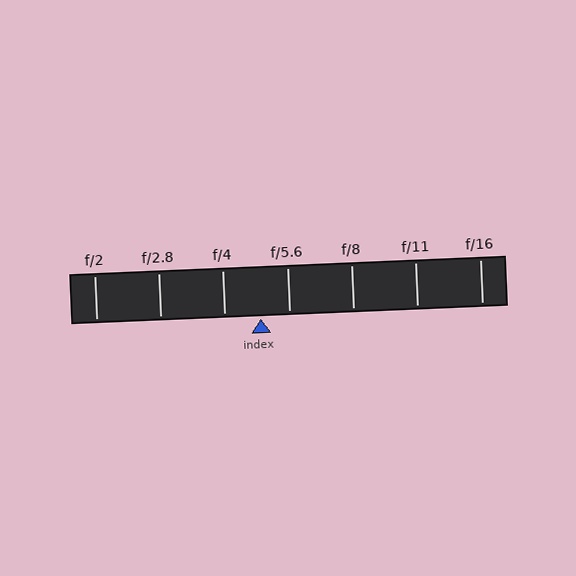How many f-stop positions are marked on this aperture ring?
There are 7 f-stop positions marked.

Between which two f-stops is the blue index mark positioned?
The index mark is between f/4 and f/5.6.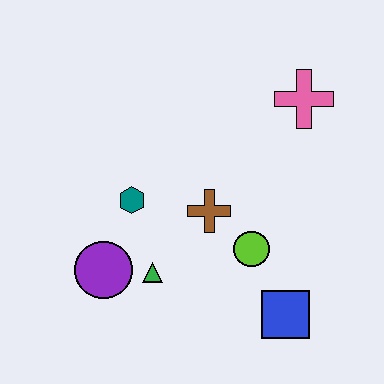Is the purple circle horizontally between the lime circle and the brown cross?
No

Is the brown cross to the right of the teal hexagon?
Yes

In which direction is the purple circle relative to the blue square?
The purple circle is to the left of the blue square.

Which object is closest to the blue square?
The lime circle is closest to the blue square.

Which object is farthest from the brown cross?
The pink cross is farthest from the brown cross.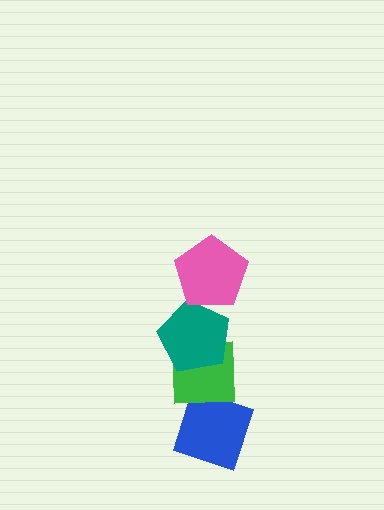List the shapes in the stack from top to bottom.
From top to bottom: the pink pentagon, the teal pentagon, the green square, the blue diamond.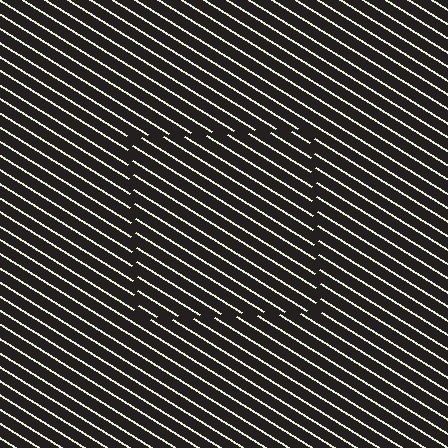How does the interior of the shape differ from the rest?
The interior of the shape contains the same grating, shifted by half a period — the contour is defined by the phase discontinuity where line-ends from the inner and outer gratings abut.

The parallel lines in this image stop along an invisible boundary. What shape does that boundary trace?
An illusory square. The interior of the shape contains the same grating, shifted by half a period — the contour is defined by the phase discontinuity where line-ends from the inner and outer gratings abut.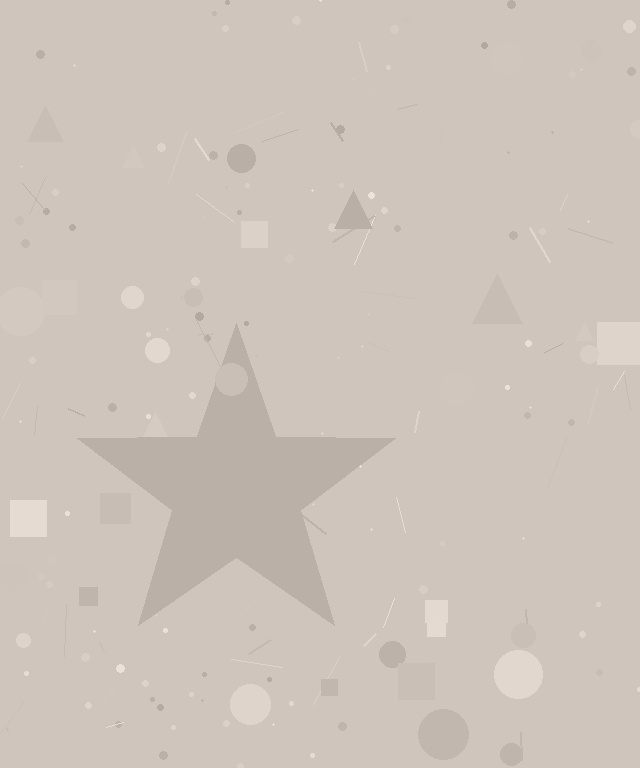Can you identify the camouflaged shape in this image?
The camouflaged shape is a star.